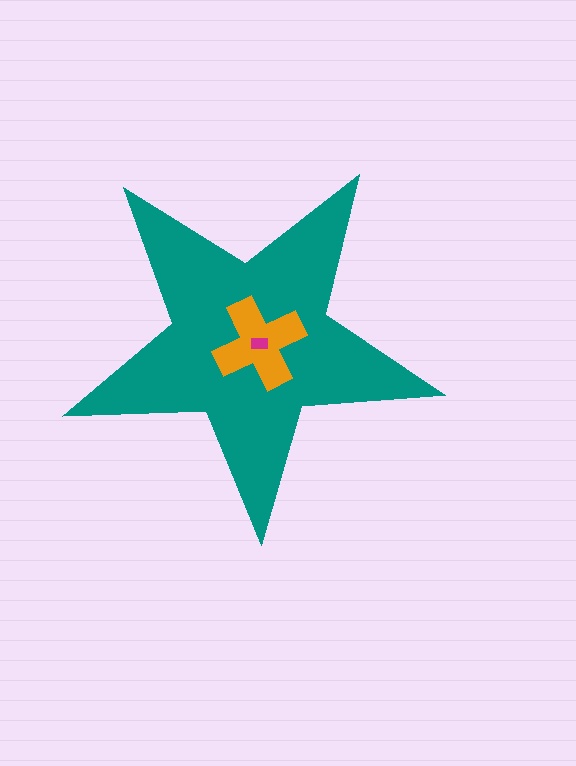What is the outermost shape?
The teal star.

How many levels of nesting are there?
3.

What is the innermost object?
The magenta rectangle.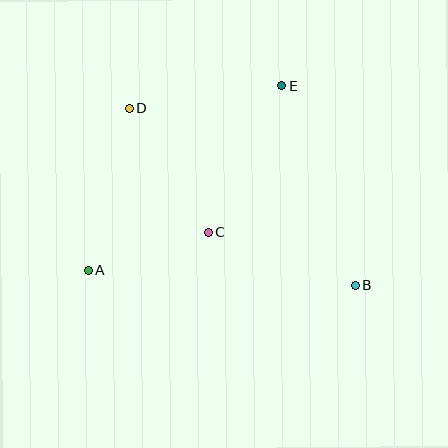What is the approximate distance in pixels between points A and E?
The distance between A and E is approximately 267 pixels.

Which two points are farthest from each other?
Points B and D are farthest from each other.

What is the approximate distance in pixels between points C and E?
The distance between C and E is approximately 164 pixels.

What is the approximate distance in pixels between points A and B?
The distance between A and B is approximately 266 pixels.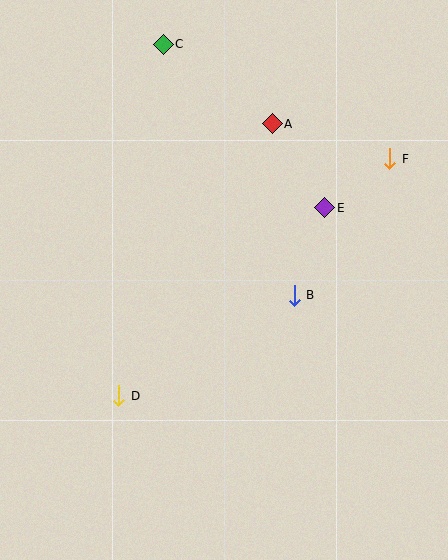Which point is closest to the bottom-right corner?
Point B is closest to the bottom-right corner.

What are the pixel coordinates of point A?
Point A is at (272, 124).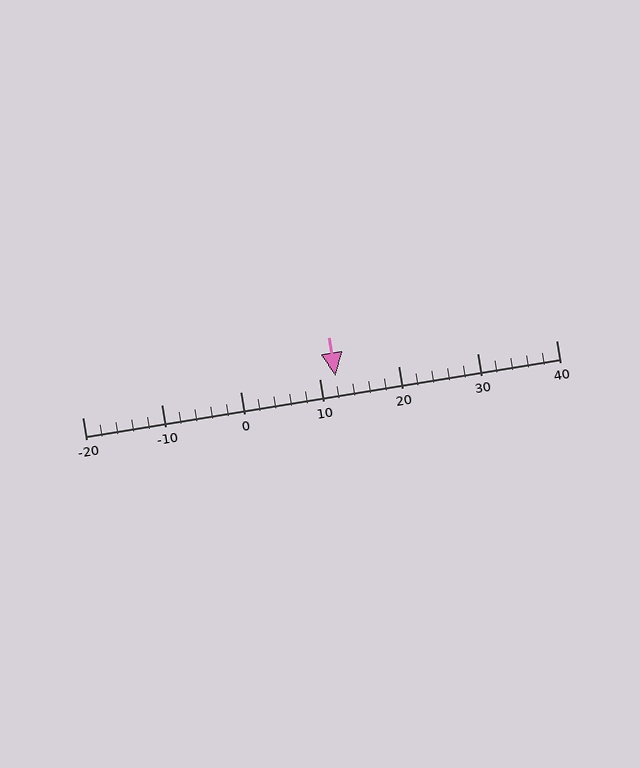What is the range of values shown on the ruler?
The ruler shows values from -20 to 40.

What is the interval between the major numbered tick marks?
The major tick marks are spaced 10 units apart.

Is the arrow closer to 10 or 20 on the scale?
The arrow is closer to 10.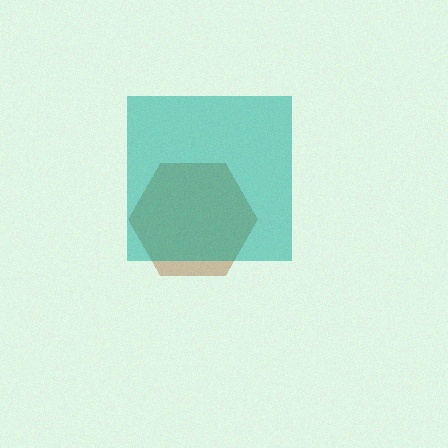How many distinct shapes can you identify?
There are 2 distinct shapes: a brown hexagon, a teal square.